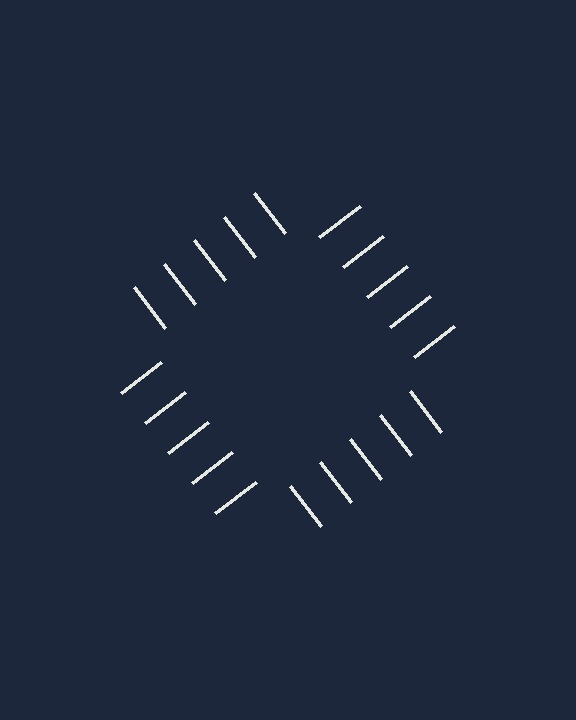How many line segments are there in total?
20 — 5 along each of the 4 edges.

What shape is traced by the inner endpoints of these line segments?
An illusory square — the line segments terminate on its edges but no continuous stroke is drawn.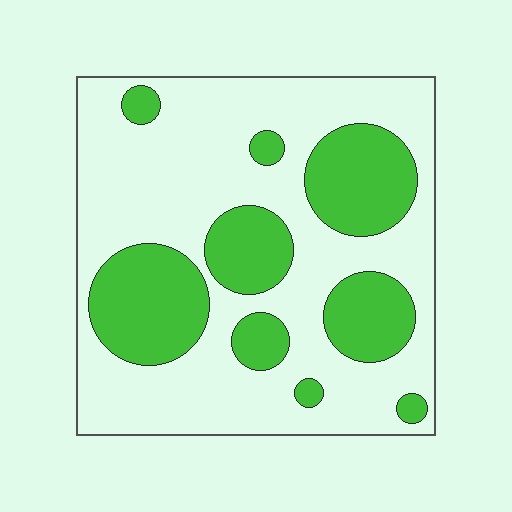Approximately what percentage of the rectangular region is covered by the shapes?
Approximately 30%.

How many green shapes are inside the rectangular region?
9.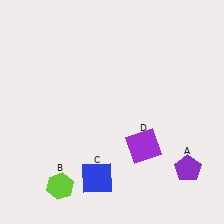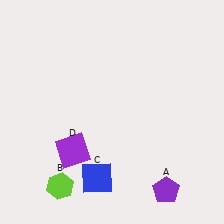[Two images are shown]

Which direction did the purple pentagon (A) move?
The purple pentagon (A) moved left.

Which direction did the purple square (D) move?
The purple square (D) moved left.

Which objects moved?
The objects that moved are: the purple pentagon (A), the purple square (D).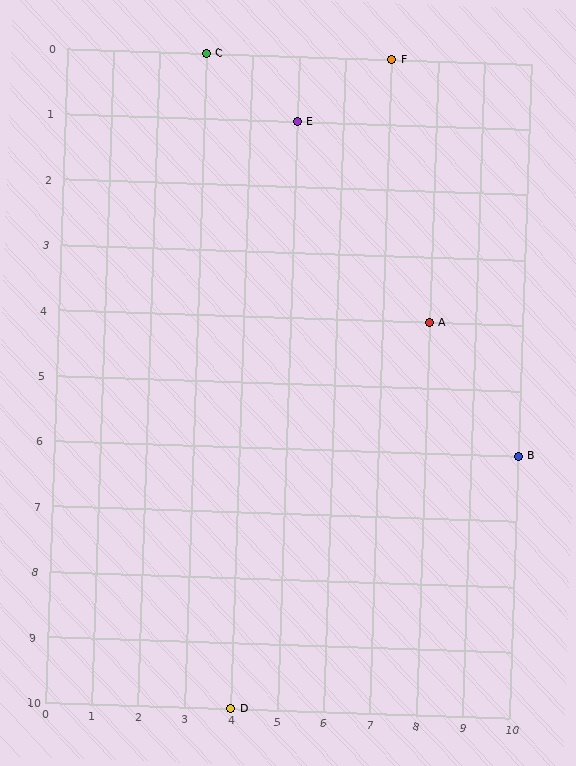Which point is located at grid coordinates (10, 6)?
Point B is at (10, 6).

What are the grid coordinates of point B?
Point B is at grid coordinates (10, 6).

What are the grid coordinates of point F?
Point F is at grid coordinates (7, 0).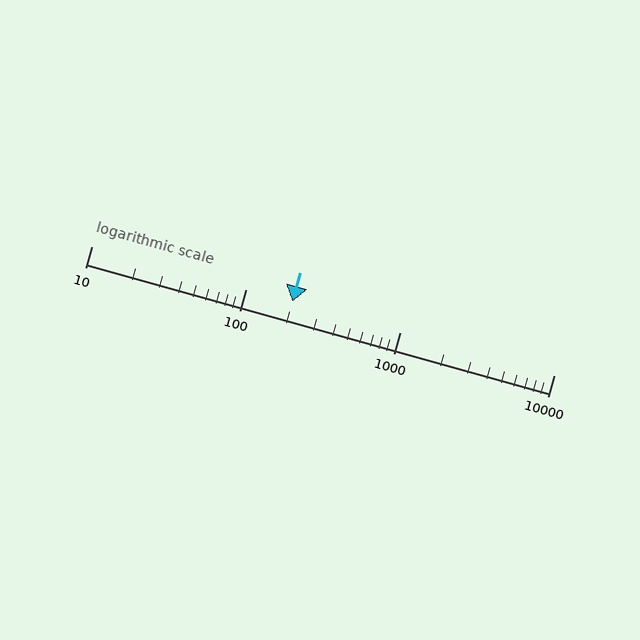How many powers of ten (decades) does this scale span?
The scale spans 3 decades, from 10 to 10000.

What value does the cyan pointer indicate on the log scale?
The pointer indicates approximately 200.